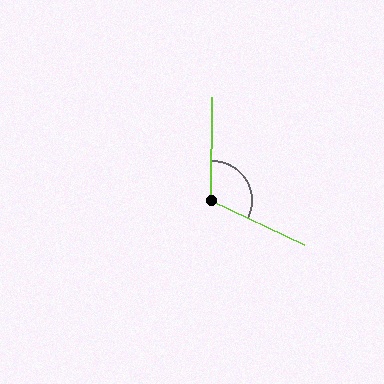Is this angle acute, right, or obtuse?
It is obtuse.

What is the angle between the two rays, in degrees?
Approximately 115 degrees.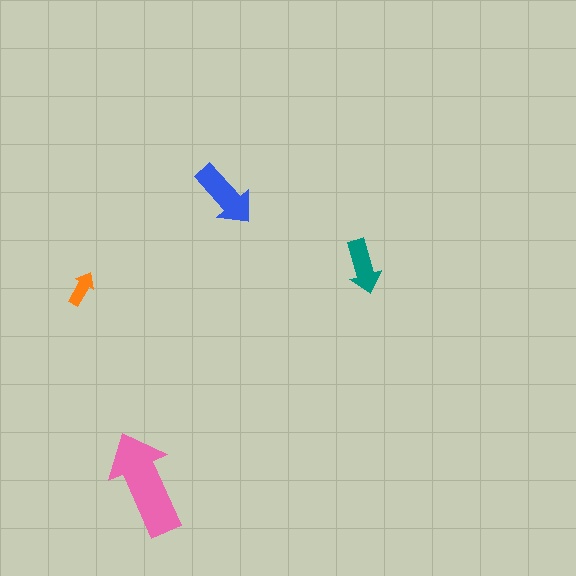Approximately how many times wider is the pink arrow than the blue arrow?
About 1.5 times wider.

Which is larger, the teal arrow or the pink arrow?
The pink one.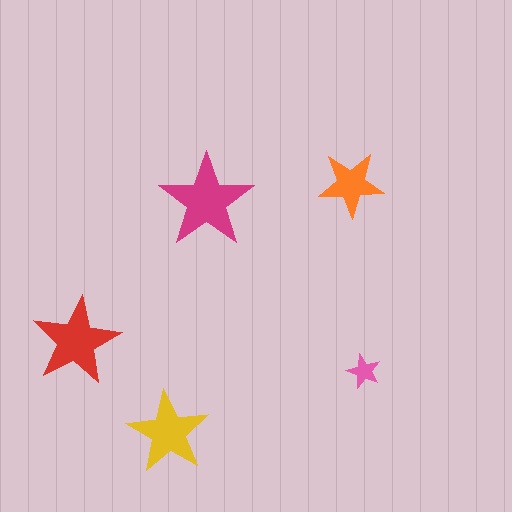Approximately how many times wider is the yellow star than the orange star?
About 1.5 times wider.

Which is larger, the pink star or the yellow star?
The yellow one.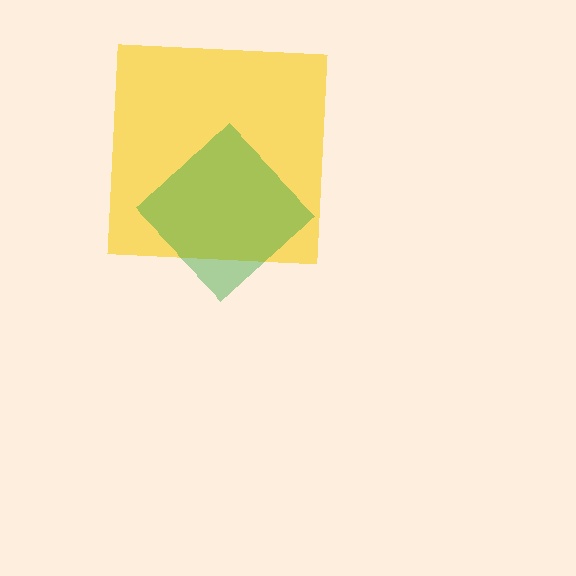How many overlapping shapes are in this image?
There are 2 overlapping shapes in the image.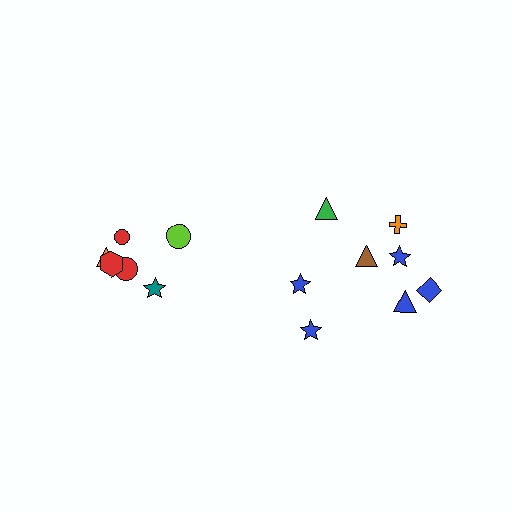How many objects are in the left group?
There are 6 objects.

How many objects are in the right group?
There are 8 objects.